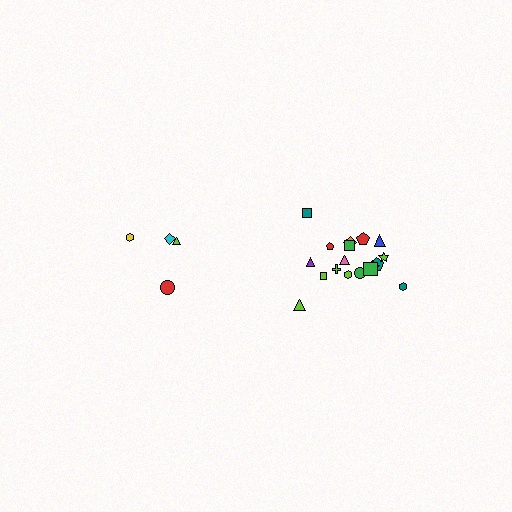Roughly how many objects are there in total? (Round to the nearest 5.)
Roughly 20 objects in total.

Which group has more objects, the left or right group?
The right group.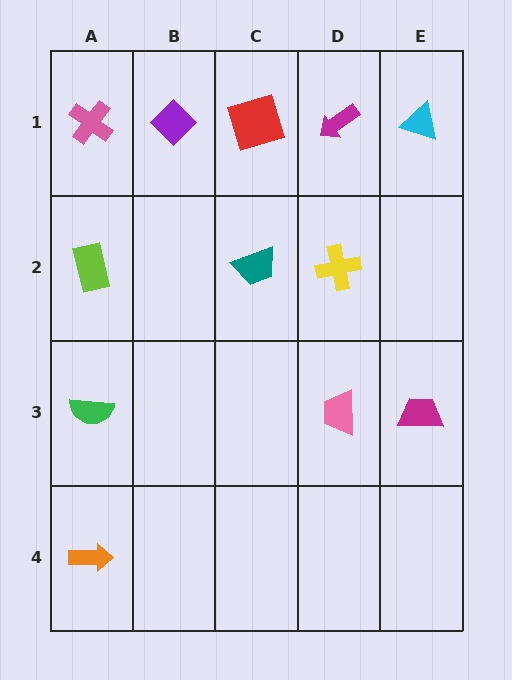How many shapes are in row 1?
5 shapes.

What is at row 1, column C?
A red square.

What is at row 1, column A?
A pink cross.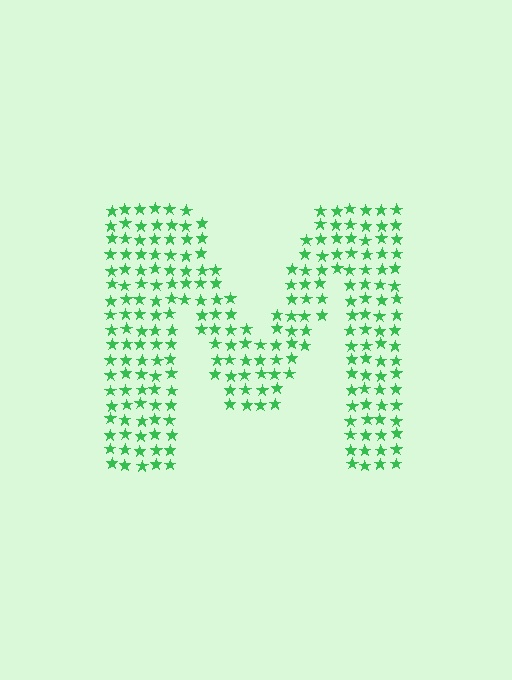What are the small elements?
The small elements are stars.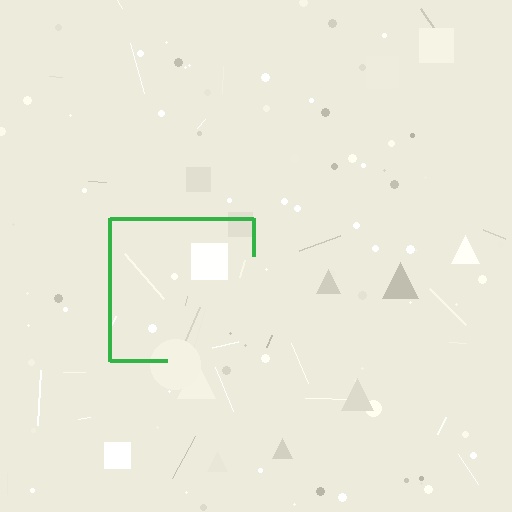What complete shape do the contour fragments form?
The contour fragments form a square.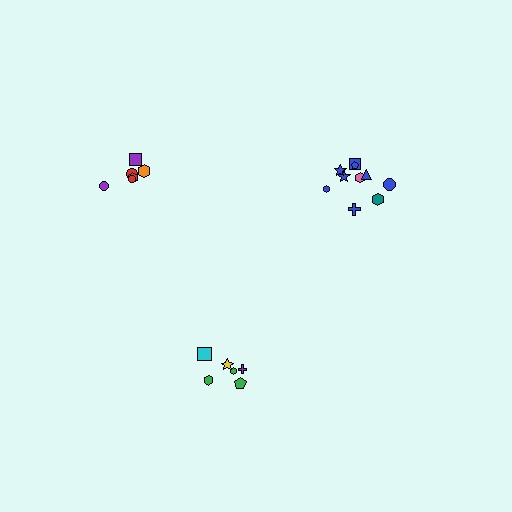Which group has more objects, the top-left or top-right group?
The top-right group.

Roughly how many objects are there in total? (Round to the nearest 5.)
Roughly 20 objects in total.